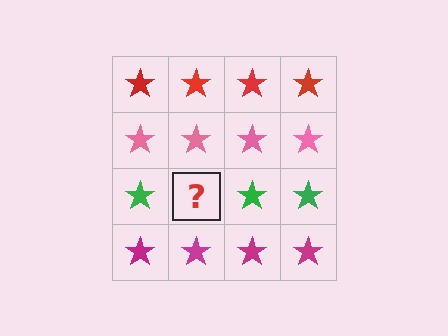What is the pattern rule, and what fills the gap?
The rule is that each row has a consistent color. The gap should be filled with a green star.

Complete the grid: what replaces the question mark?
The question mark should be replaced with a green star.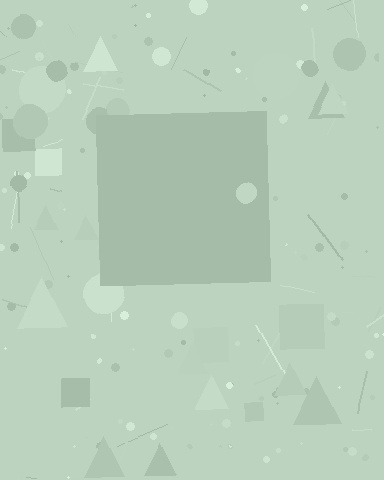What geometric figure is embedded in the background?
A square is embedded in the background.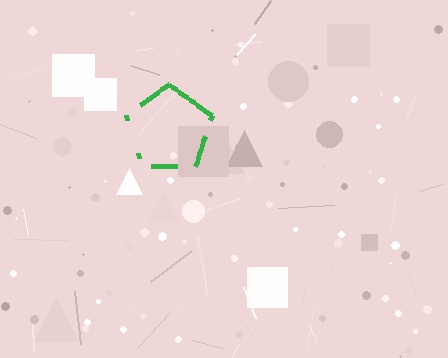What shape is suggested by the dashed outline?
The dashed outline suggests a pentagon.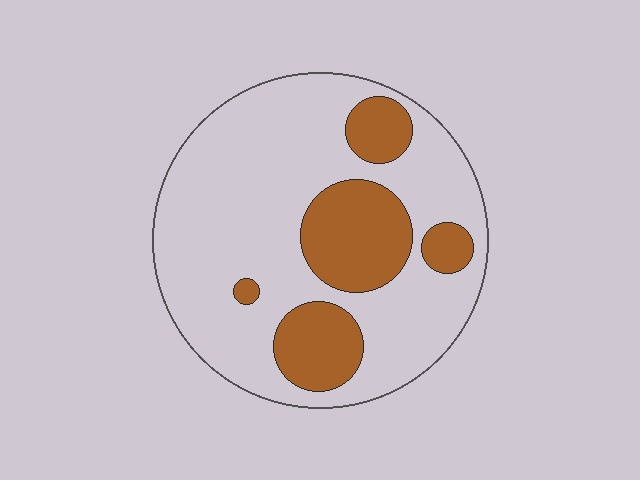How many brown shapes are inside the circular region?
5.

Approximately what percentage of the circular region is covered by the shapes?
Approximately 25%.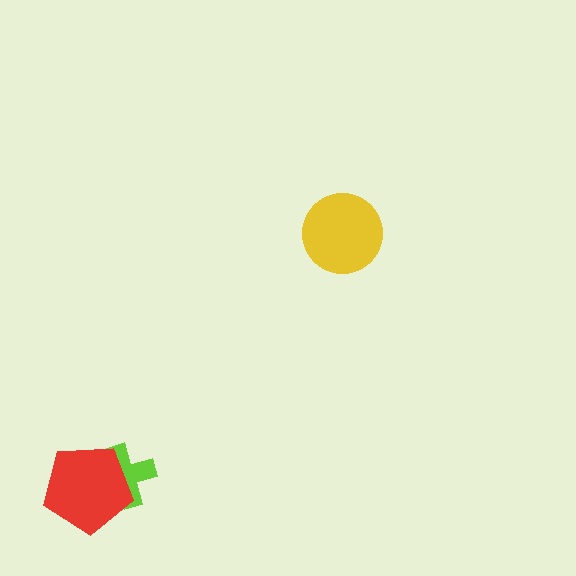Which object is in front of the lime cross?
The red pentagon is in front of the lime cross.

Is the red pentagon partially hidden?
No, no other shape covers it.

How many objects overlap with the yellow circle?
0 objects overlap with the yellow circle.